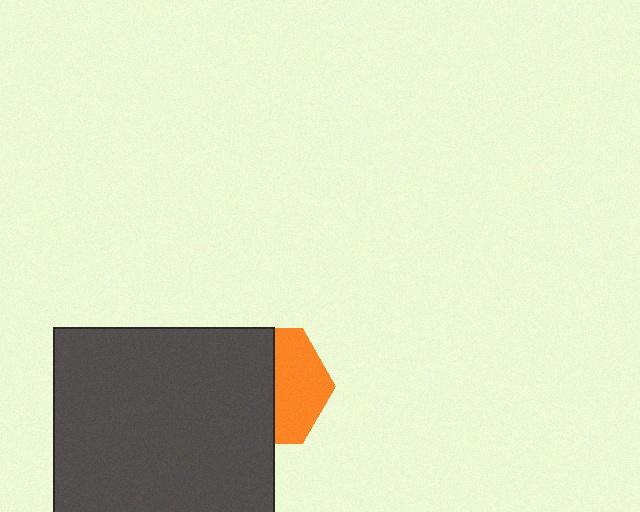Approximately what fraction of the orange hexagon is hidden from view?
Roughly 56% of the orange hexagon is hidden behind the dark gray square.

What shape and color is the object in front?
The object in front is a dark gray square.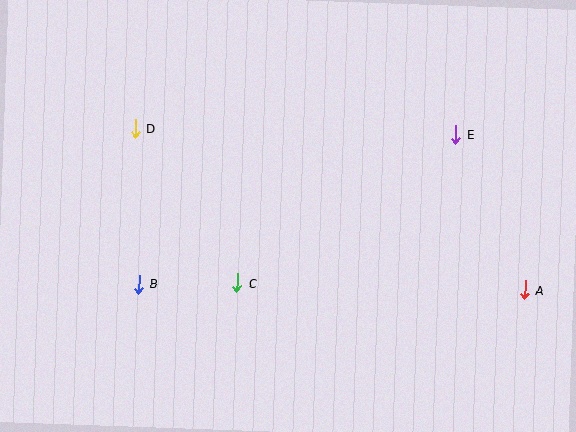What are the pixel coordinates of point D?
Point D is at (135, 128).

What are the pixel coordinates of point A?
Point A is at (525, 290).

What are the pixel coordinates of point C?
Point C is at (237, 283).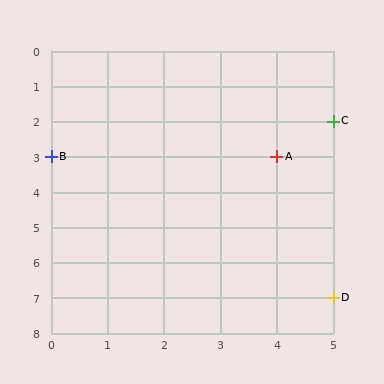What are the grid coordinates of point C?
Point C is at grid coordinates (5, 2).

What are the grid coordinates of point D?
Point D is at grid coordinates (5, 7).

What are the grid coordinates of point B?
Point B is at grid coordinates (0, 3).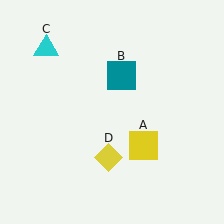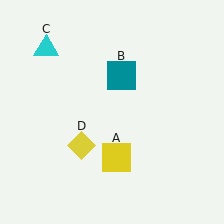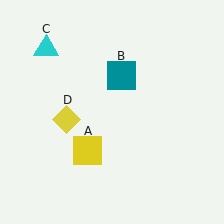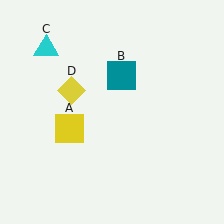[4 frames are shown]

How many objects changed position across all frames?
2 objects changed position: yellow square (object A), yellow diamond (object D).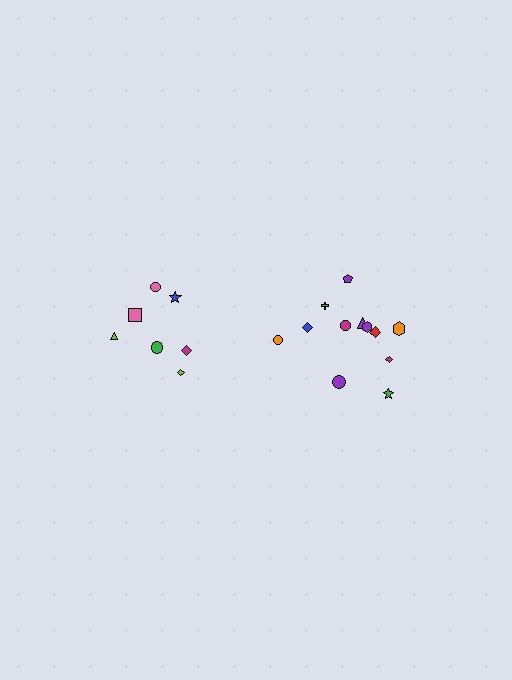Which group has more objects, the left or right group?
The right group.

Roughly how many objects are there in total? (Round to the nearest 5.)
Roughly 20 objects in total.